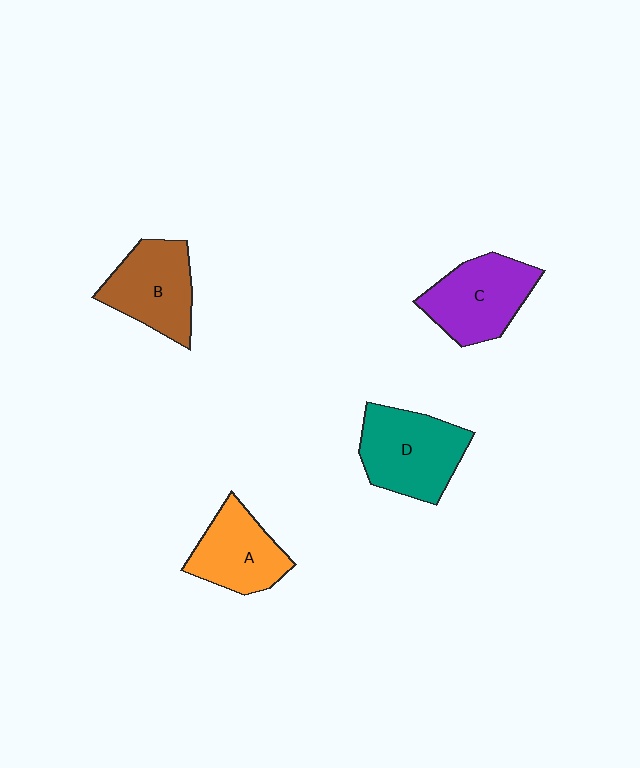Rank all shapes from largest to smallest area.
From largest to smallest: D (teal), C (purple), B (brown), A (orange).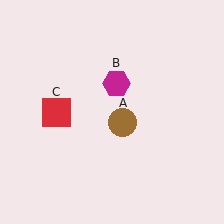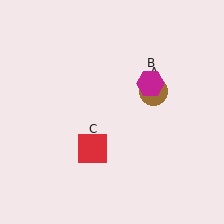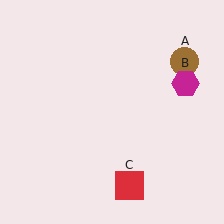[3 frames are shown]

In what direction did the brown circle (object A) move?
The brown circle (object A) moved up and to the right.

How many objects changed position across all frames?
3 objects changed position: brown circle (object A), magenta hexagon (object B), red square (object C).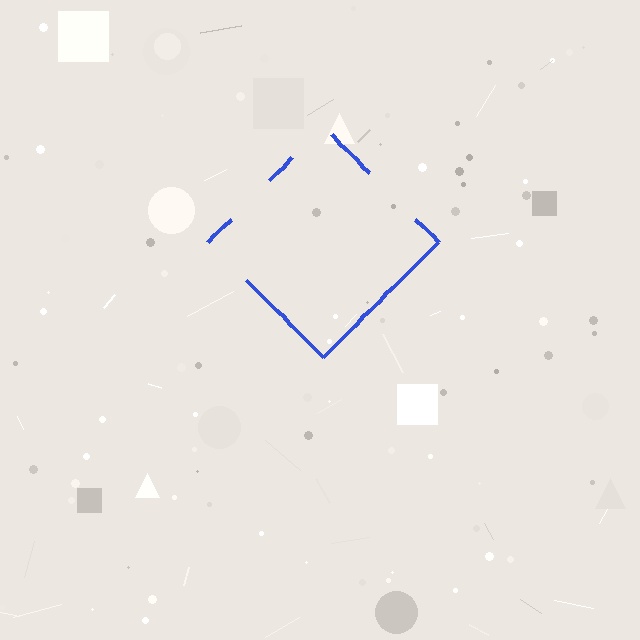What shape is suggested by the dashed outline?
The dashed outline suggests a diamond.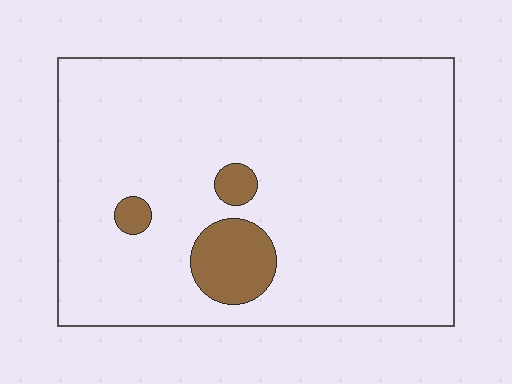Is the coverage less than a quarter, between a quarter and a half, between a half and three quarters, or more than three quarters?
Less than a quarter.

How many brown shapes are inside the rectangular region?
3.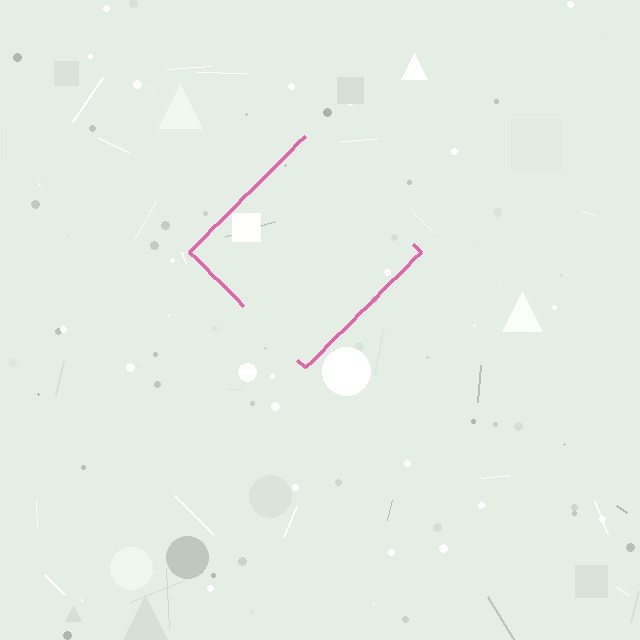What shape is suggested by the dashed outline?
The dashed outline suggests a diamond.